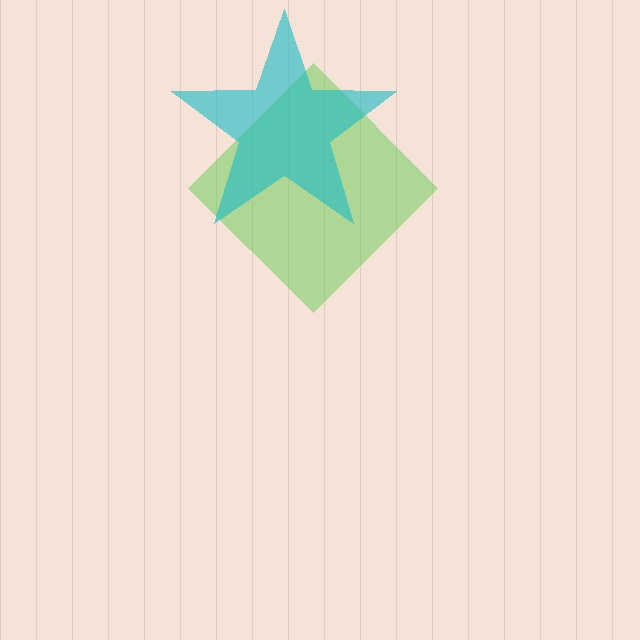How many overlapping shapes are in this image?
There are 2 overlapping shapes in the image.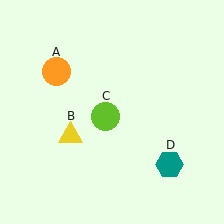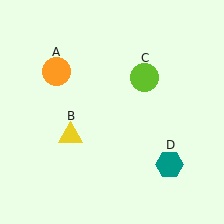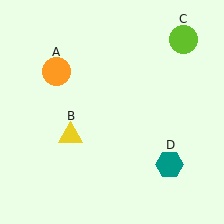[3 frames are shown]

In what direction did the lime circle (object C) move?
The lime circle (object C) moved up and to the right.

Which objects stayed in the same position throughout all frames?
Orange circle (object A) and yellow triangle (object B) and teal hexagon (object D) remained stationary.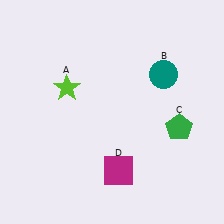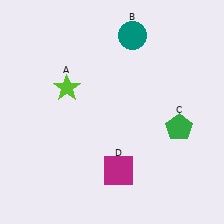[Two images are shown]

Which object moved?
The teal circle (B) moved up.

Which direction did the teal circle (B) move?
The teal circle (B) moved up.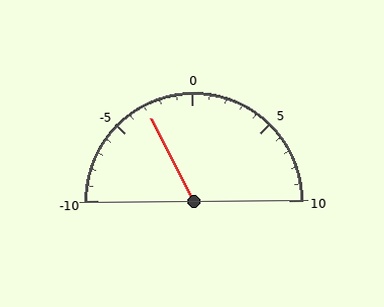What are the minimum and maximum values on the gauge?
The gauge ranges from -10 to 10.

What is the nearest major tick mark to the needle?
The nearest major tick mark is -5.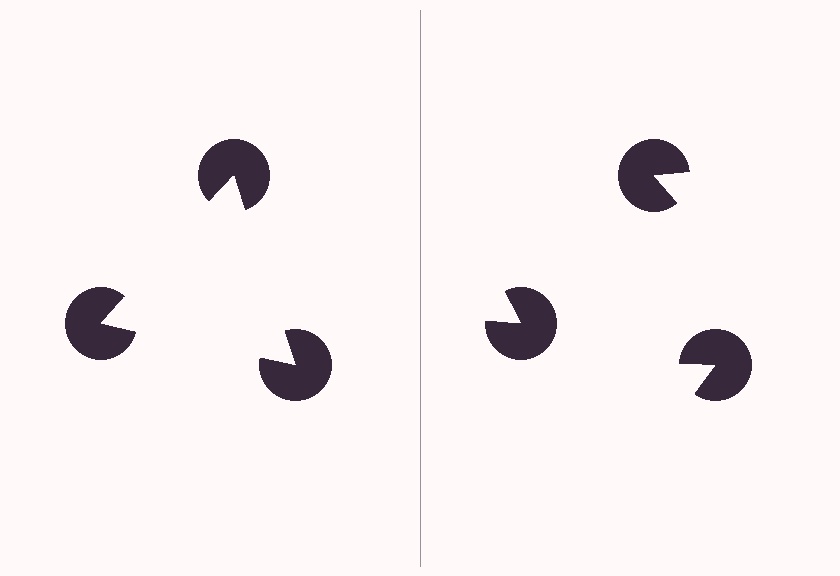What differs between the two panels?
The pac-man discs are positioned identically on both sides; only the wedge orientations differ. On the left they align to a triangle; on the right they are misaligned.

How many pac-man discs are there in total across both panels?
6 — 3 on each side.